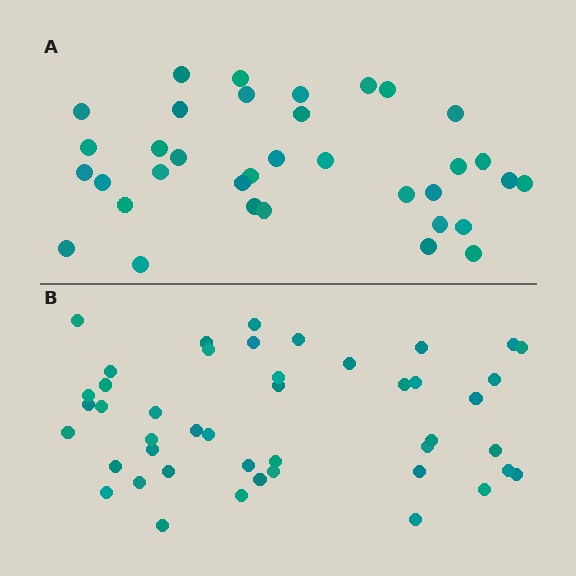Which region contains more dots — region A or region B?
Region B (the bottom region) has more dots.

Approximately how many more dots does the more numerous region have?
Region B has roughly 10 or so more dots than region A.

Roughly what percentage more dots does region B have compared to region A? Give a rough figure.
About 30% more.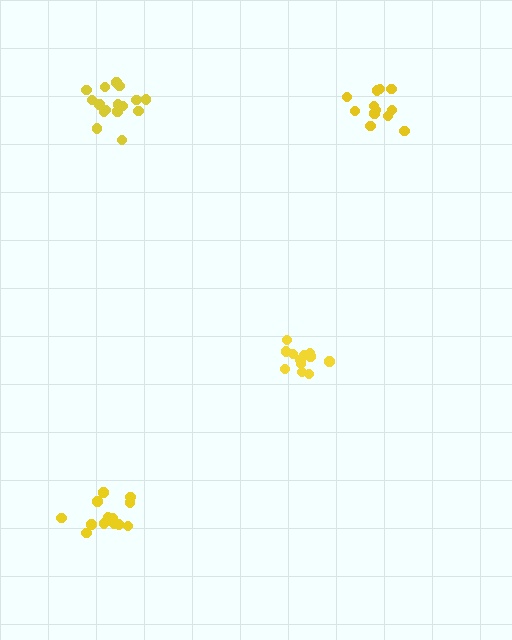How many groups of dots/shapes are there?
There are 4 groups.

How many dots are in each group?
Group 1: 13 dots, Group 2: 16 dots, Group 3: 12 dots, Group 4: 12 dots (53 total).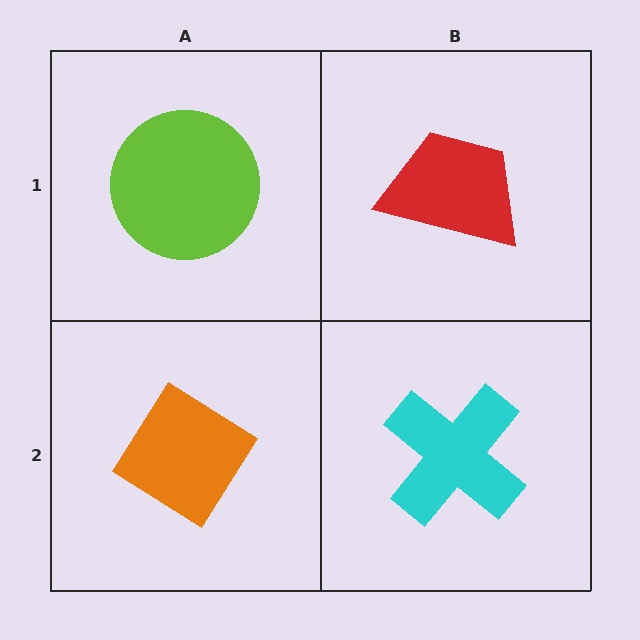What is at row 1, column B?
A red trapezoid.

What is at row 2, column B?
A cyan cross.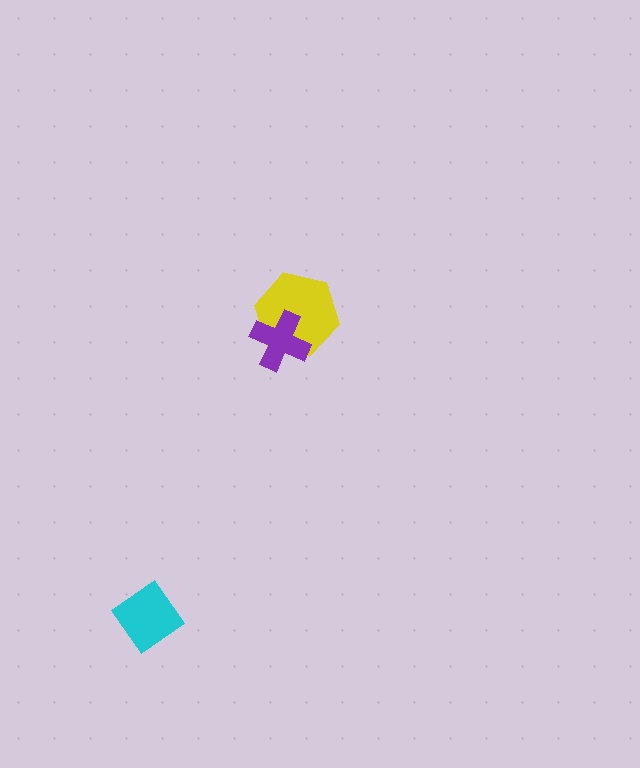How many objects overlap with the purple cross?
1 object overlaps with the purple cross.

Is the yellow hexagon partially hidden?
Yes, it is partially covered by another shape.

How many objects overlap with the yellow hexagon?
1 object overlaps with the yellow hexagon.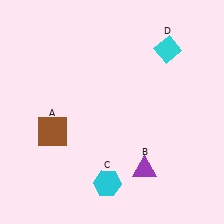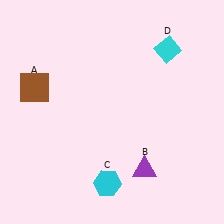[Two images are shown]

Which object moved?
The brown square (A) moved up.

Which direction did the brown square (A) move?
The brown square (A) moved up.